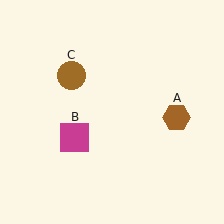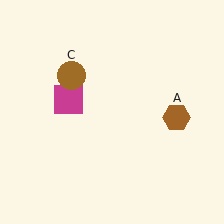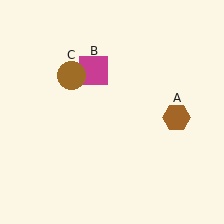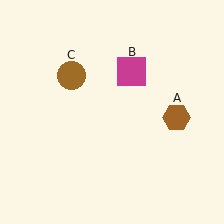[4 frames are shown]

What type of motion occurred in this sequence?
The magenta square (object B) rotated clockwise around the center of the scene.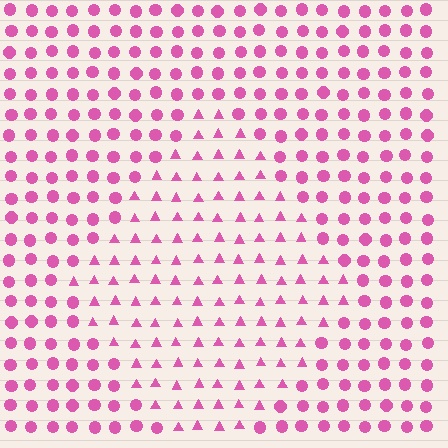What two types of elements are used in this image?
The image uses triangles inside the diamond region and circles outside it.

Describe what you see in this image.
The image is filled with small pink elements arranged in a uniform grid. A diamond-shaped region contains triangles, while the surrounding area contains circles. The boundary is defined purely by the change in element shape.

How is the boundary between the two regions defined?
The boundary is defined by a change in element shape: triangles inside vs. circles outside. All elements share the same color and spacing.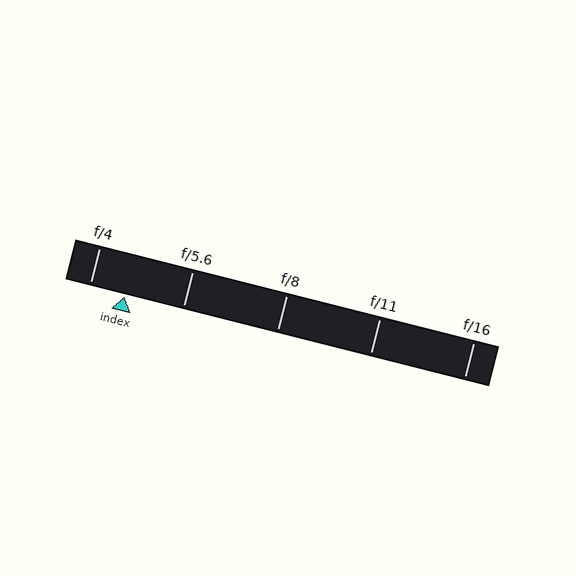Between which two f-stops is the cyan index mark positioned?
The index mark is between f/4 and f/5.6.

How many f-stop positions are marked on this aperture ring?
There are 5 f-stop positions marked.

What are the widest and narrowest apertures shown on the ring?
The widest aperture shown is f/4 and the narrowest is f/16.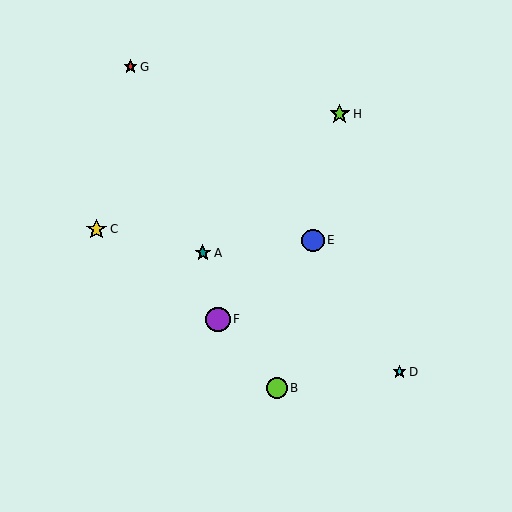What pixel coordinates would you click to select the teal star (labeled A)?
Click at (203, 253) to select the teal star A.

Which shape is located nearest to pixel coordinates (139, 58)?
The red star (labeled G) at (131, 67) is nearest to that location.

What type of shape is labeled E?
Shape E is a blue circle.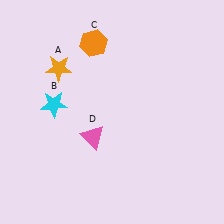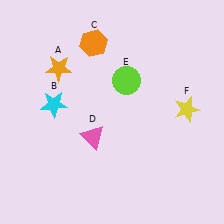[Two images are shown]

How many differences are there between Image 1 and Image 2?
There are 2 differences between the two images.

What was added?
A lime circle (E), a yellow star (F) were added in Image 2.